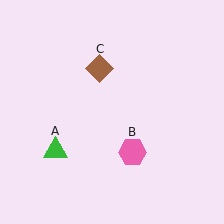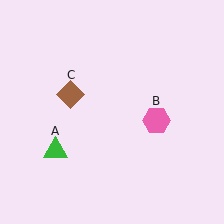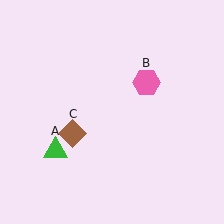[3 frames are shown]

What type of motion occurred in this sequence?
The pink hexagon (object B), brown diamond (object C) rotated counterclockwise around the center of the scene.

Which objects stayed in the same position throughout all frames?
Green triangle (object A) remained stationary.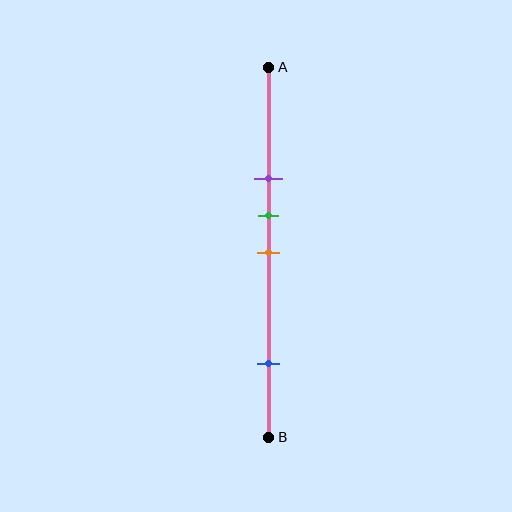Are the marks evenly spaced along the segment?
No, the marks are not evenly spaced.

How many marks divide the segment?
There are 4 marks dividing the segment.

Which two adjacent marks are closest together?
The green and orange marks are the closest adjacent pair.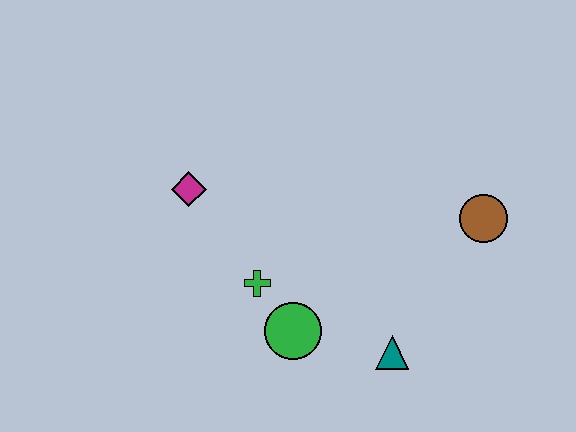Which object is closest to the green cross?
The green circle is closest to the green cross.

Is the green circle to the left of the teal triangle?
Yes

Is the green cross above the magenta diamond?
No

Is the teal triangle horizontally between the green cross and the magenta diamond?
No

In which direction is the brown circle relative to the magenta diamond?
The brown circle is to the right of the magenta diamond.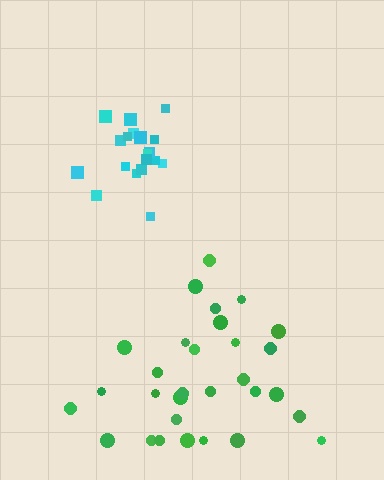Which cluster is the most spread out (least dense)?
Green.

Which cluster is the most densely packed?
Cyan.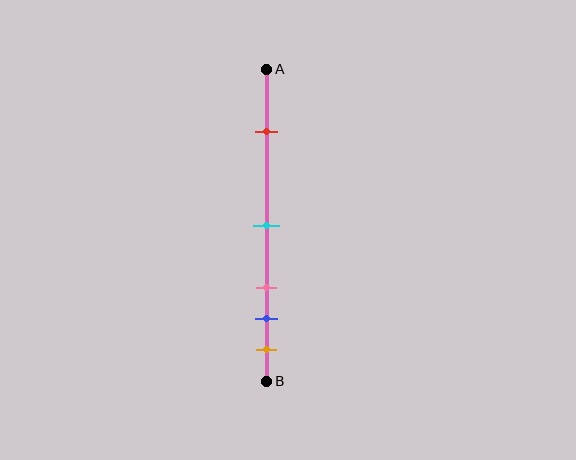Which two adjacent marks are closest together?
The blue and orange marks are the closest adjacent pair.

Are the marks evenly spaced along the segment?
No, the marks are not evenly spaced.